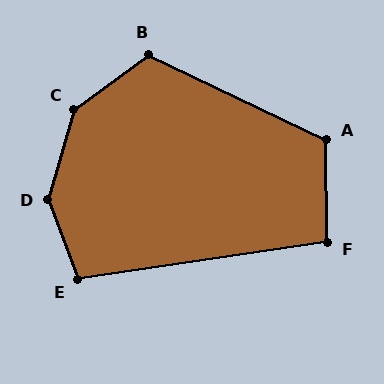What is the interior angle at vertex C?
Approximately 142 degrees (obtuse).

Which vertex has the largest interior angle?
D, at approximately 144 degrees.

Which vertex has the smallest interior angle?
F, at approximately 98 degrees.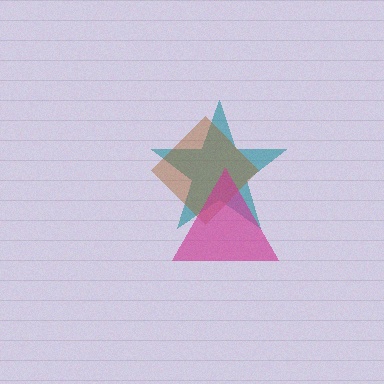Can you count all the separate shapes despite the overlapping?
Yes, there are 3 separate shapes.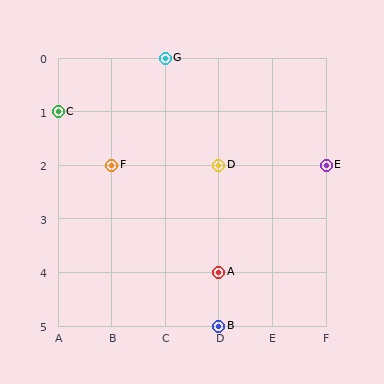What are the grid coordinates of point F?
Point F is at grid coordinates (B, 2).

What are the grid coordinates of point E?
Point E is at grid coordinates (F, 2).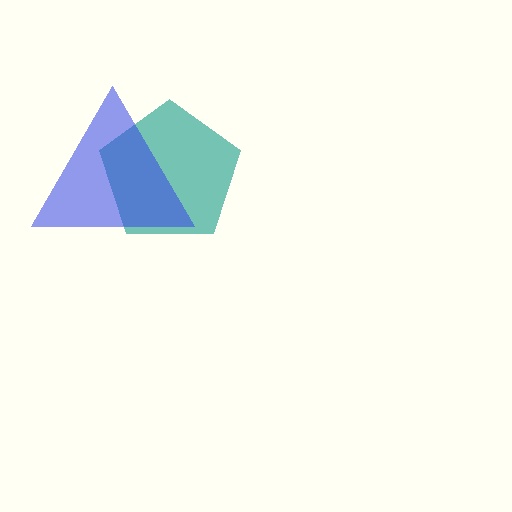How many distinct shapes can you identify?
There are 2 distinct shapes: a teal pentagon, a blue triangle.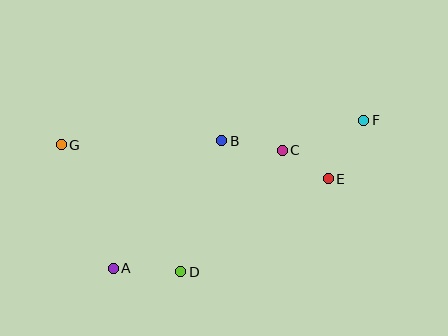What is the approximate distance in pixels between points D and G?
The distance between D and G is approximately 174 pixels.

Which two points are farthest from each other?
Points F and G are farthest from each other.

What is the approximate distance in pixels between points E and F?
The distance between E and F is approximately 69 pixels.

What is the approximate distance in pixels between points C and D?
The distance between C and D is approximately 159 pixels.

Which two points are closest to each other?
Points C and E are closest to each other.